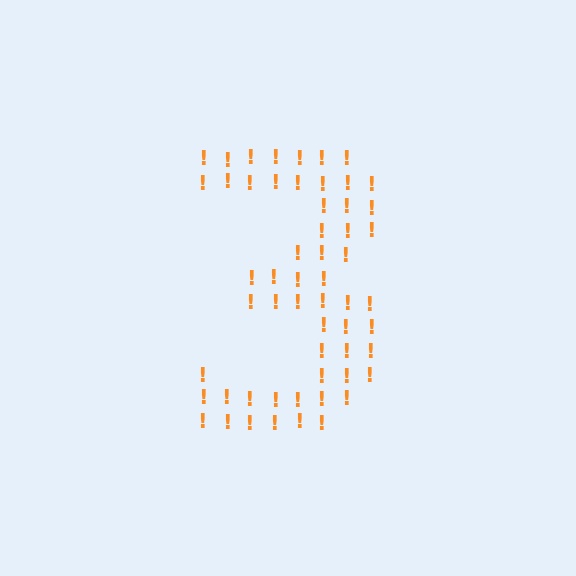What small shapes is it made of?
It is made of small exclamation marks.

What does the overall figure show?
The overall figure shows the digit 3.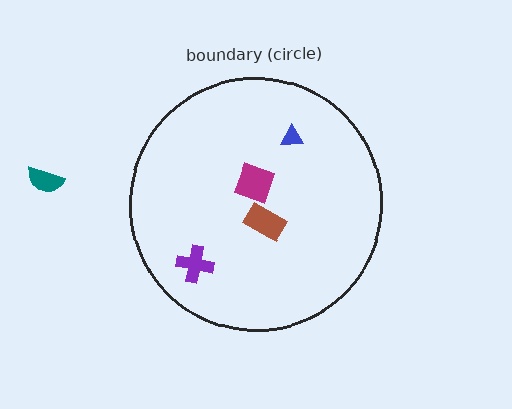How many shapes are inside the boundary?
4 inside, 1 outside.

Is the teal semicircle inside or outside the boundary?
Outside.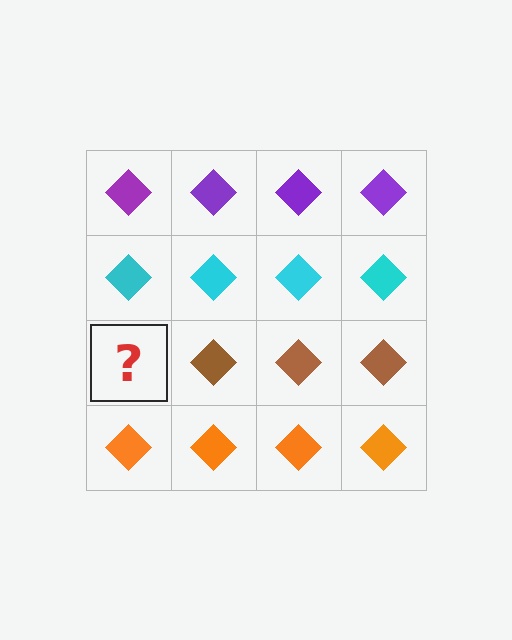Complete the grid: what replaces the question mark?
The question mark should be replaced with a brown diamond.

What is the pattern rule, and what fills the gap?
The rule is that each row has a consistent color. The gap should be filled with a brown diamond.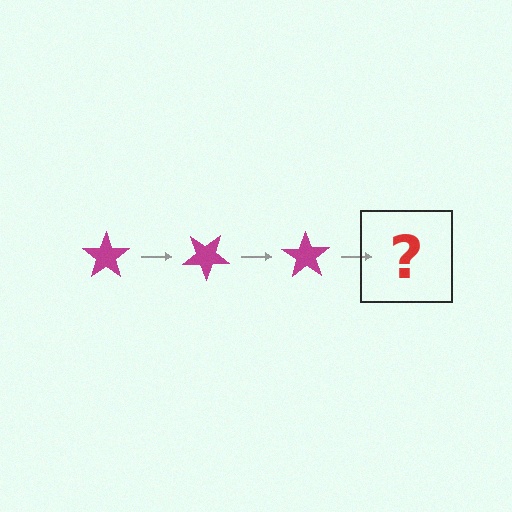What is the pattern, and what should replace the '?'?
The pattern is that the star rotates 35 degrees each step. The '?' should be a magenta star rotated 105 degrees.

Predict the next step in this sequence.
The next step is a magenta star rotated 105 degrees.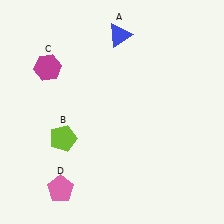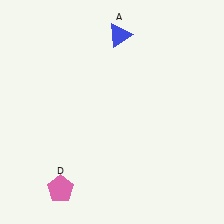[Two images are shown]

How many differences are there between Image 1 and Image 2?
There are 2 differences between the two images.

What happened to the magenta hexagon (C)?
The magenta hexagon (C) was removed in Image 2. It was in the top-left area of Image 1.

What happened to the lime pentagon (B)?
The lime pentagon (B) was removed in Image 2. It was in the bottom-left area of Image 1.